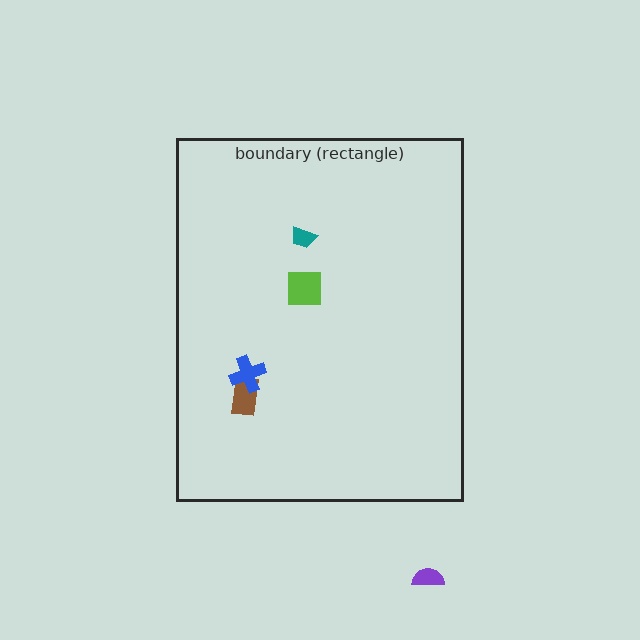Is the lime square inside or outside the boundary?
Inside.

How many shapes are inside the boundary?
4 inside, 1 outside.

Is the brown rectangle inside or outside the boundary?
Inside.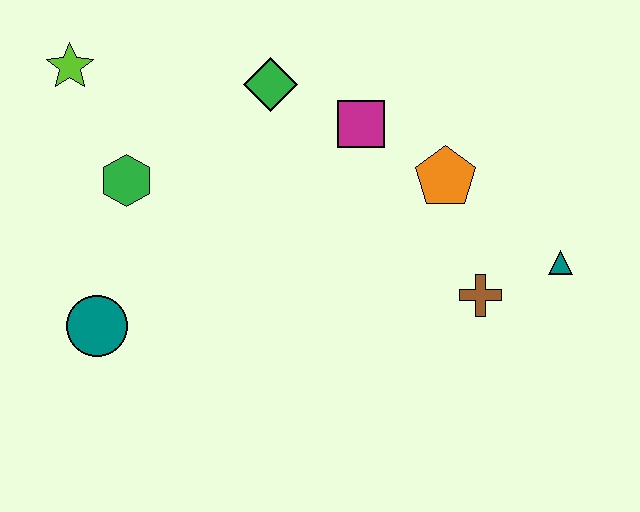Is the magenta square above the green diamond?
No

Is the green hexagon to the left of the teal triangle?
Yes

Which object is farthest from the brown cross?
The lime star is farthest from the brown cross.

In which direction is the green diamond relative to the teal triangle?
The green diamond is to the left of the teal triangle.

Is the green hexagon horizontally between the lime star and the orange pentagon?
Yes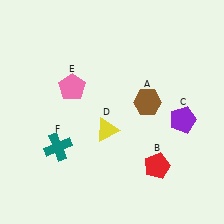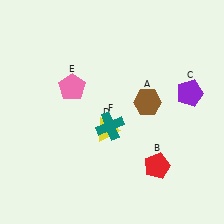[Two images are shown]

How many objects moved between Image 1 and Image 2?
2 objects moved between the two images.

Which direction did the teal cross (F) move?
The teal cross (F) moved right.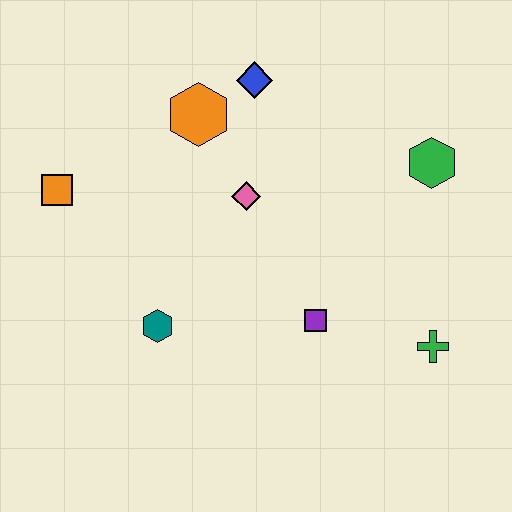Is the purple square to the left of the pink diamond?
No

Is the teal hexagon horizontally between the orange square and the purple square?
Yes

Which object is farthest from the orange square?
The green cross is farthest from the orange square.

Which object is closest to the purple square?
The green cross is closest to the purple square.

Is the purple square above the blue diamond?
No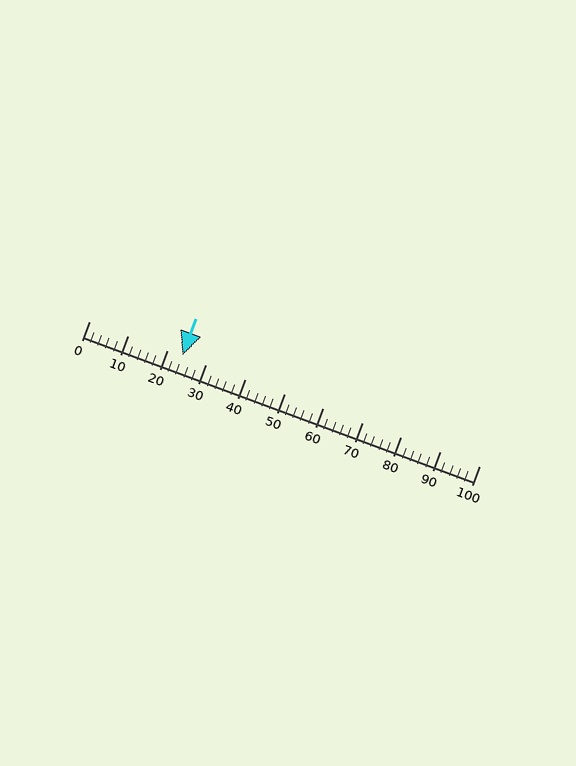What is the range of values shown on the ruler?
The ruler shows values from 0 to 100.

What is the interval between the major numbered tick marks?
The major tick marks are spaced 10 units apart.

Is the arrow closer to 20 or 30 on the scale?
The arrow is closer to 20.